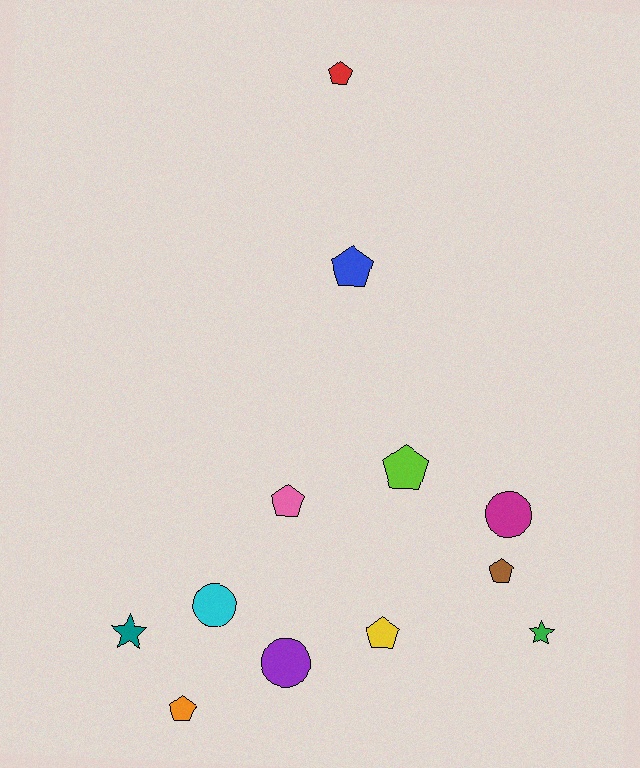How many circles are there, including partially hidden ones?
There are 3 circles.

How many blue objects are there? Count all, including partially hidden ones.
There is 1 blue object.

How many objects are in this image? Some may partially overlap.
There are 12 objects.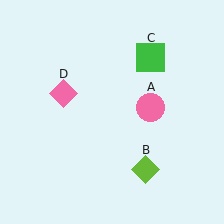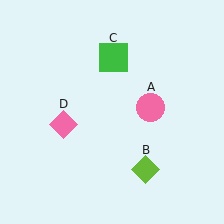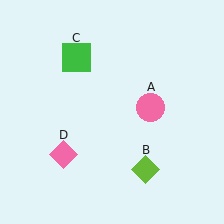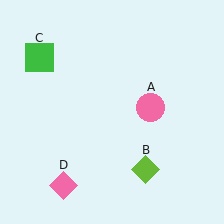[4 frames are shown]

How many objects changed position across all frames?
2 objects changed position: green square (object C), pink diamond (object D).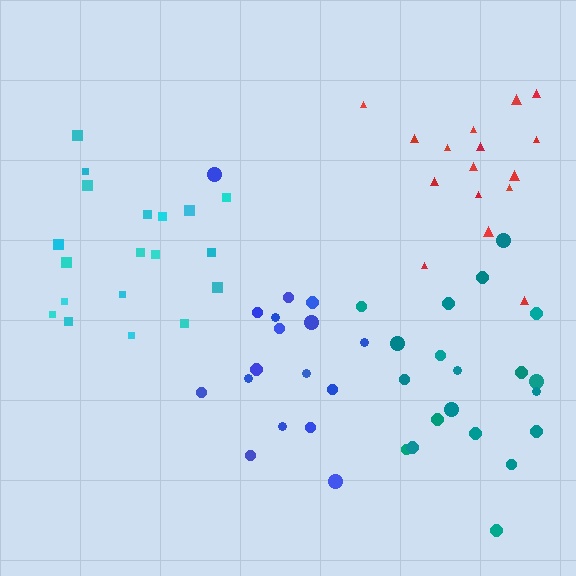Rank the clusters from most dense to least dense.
red, cyan, teal, blue.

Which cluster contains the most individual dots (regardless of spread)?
Teal (20).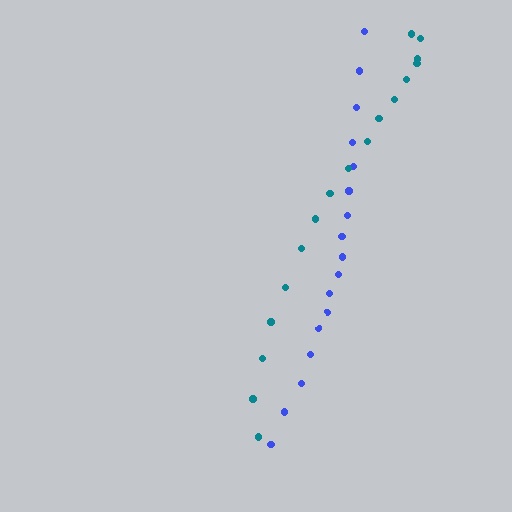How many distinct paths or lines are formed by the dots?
There are 2 distinct paths.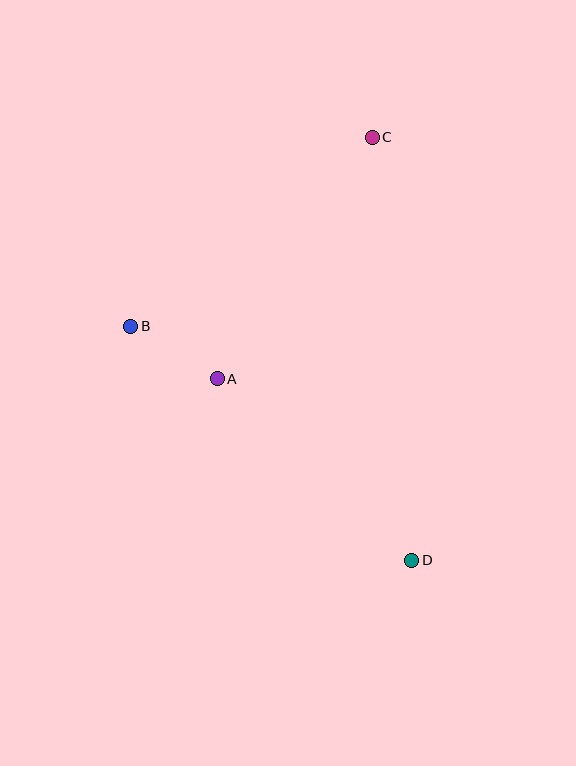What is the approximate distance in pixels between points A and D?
The distance between A and D is approximately 266 pixels.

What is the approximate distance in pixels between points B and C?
The distance between B and C is approximately 307 pixels.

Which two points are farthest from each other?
Points C and D are farthest from each other.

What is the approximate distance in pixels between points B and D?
The distance between B and D is approximately 365 pixels.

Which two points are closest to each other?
Points A and B are closest to each other.